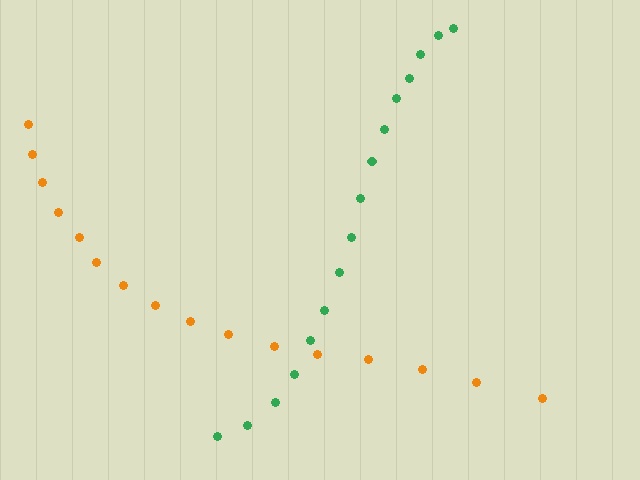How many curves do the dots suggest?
There are 2 distinct paths.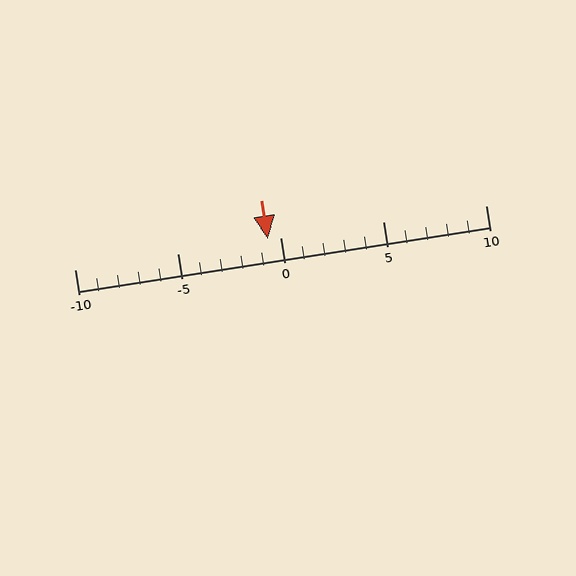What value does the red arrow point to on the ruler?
The red arrow points to approximately -1.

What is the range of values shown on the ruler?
The ruler shows values from -10 to 10.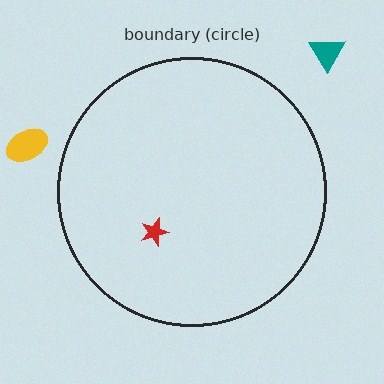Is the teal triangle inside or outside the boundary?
Outside.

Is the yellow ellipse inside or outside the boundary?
Outside.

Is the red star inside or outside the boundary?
Inside.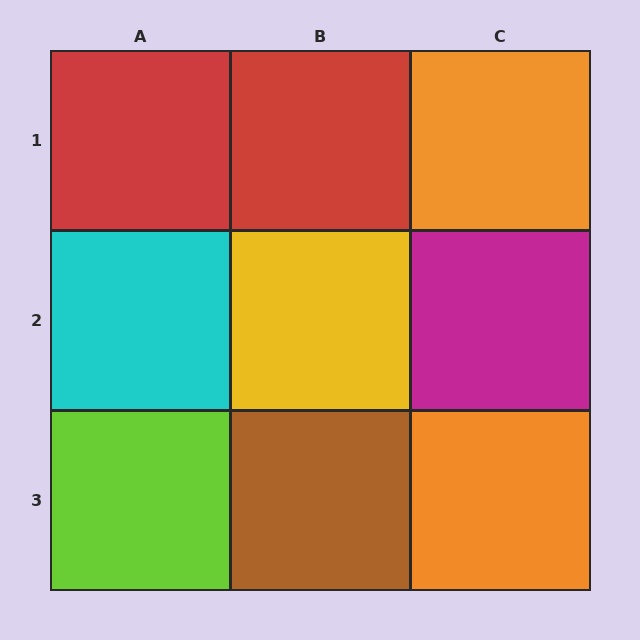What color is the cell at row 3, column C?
Orange.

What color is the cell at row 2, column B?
Yellow.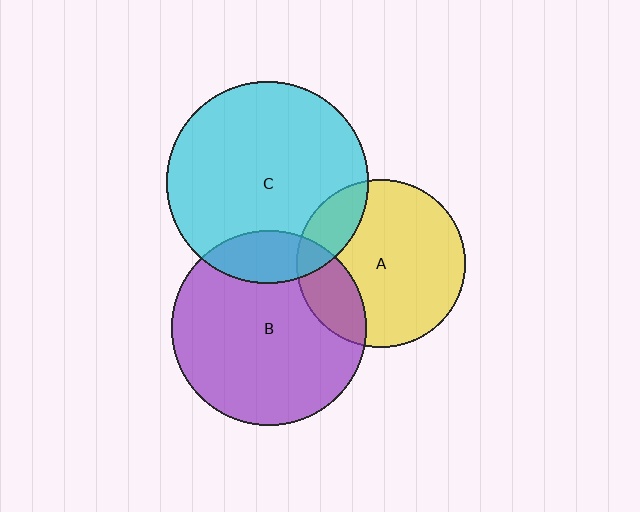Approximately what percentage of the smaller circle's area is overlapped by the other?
Approximately 15%.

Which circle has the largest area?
Circle C (cyan).